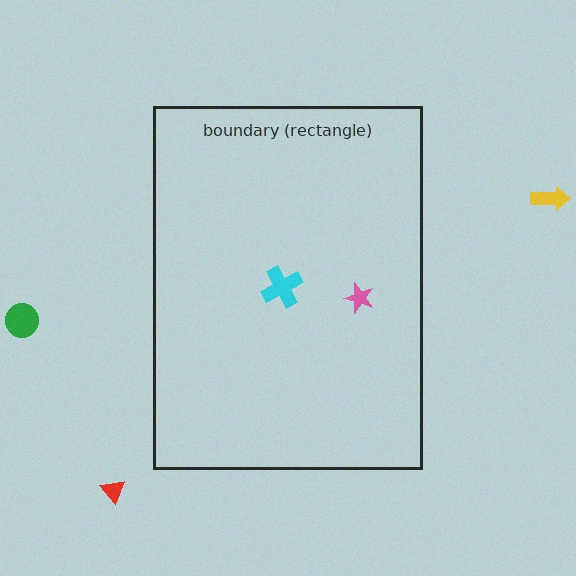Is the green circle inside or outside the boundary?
Outside.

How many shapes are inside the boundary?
2 inside, 3 outside.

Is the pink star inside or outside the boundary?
Inside.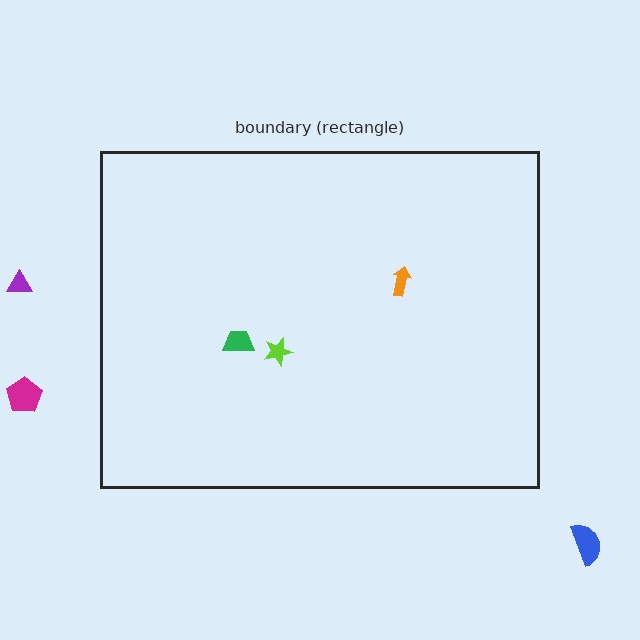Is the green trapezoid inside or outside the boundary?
Inside.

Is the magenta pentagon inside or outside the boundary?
Outside.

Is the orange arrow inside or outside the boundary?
Inside.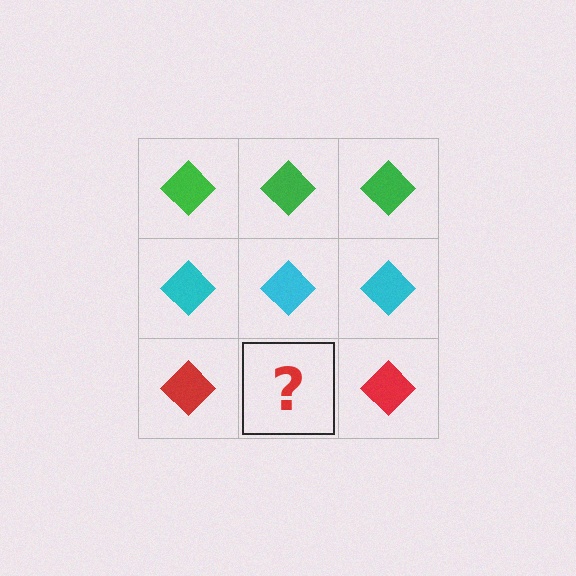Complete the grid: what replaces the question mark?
The question mark should be replaced with a red diamond.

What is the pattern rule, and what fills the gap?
The rule is that each row has a consistent color. The gap should be filled with a red diamond.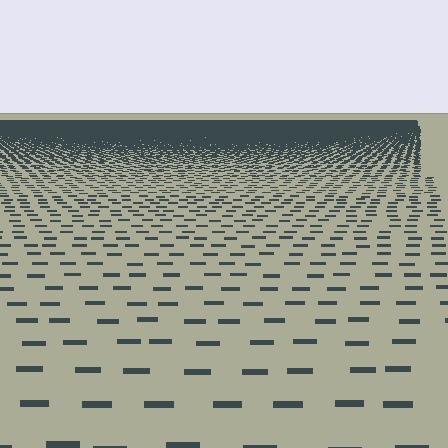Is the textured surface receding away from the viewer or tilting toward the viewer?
The surface is receding away from the viewer. Texture elements get smaller and denser toward the top.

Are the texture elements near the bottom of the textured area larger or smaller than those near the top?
Larger. Near the bottom, elements are closer to the viewer and appear at a bigger on-screen size.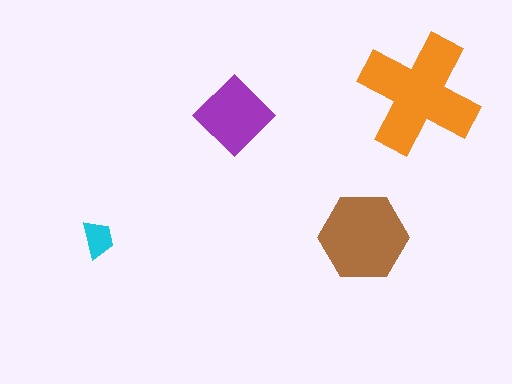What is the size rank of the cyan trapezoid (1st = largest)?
4th.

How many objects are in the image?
There are 4 objects in the image.